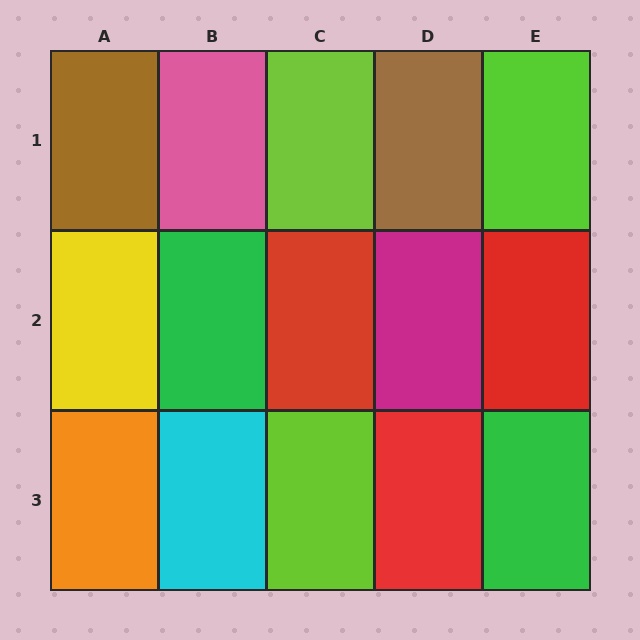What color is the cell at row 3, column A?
Orange.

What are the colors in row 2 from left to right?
Yellow, green, red, magenta, red.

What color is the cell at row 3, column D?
Red.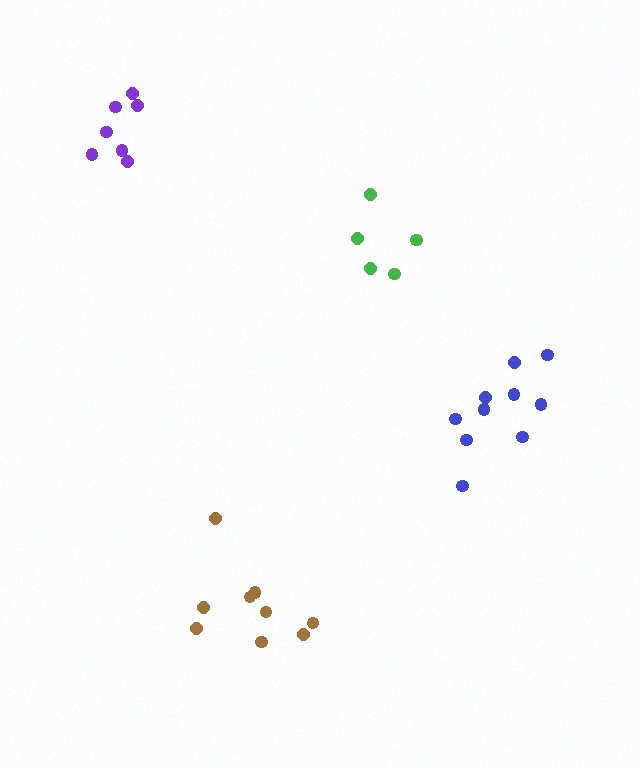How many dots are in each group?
Group 1: 10 dots, Group 2: 5 dots, Group 3: 9 dots, Group 4: 7 dots (31 total).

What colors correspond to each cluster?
The clusters are colored: blue, green, brown, purple.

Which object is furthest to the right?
The blue cluster is rightmost.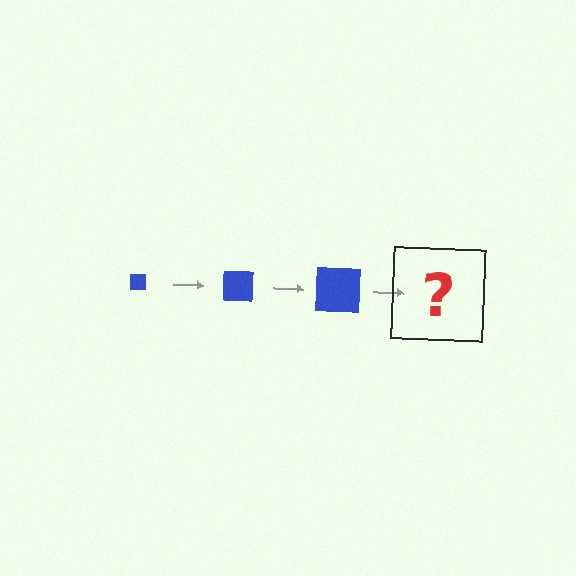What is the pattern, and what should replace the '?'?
The pattern is that the square gets progressively larger each step. The '?' should be a blue square, larger than the previous one.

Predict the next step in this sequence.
The next step is a blue square, larger than the previous one.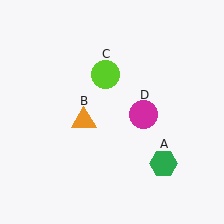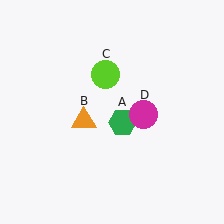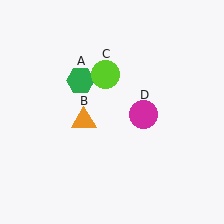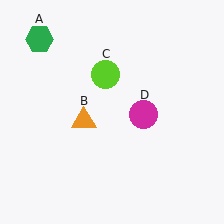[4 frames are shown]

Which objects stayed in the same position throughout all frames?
Orange triangle (object B) and lime circle (object C) and magenta circle (object D) remained stationary.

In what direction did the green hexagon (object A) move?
The green hexagon (object A) moved up and to the left.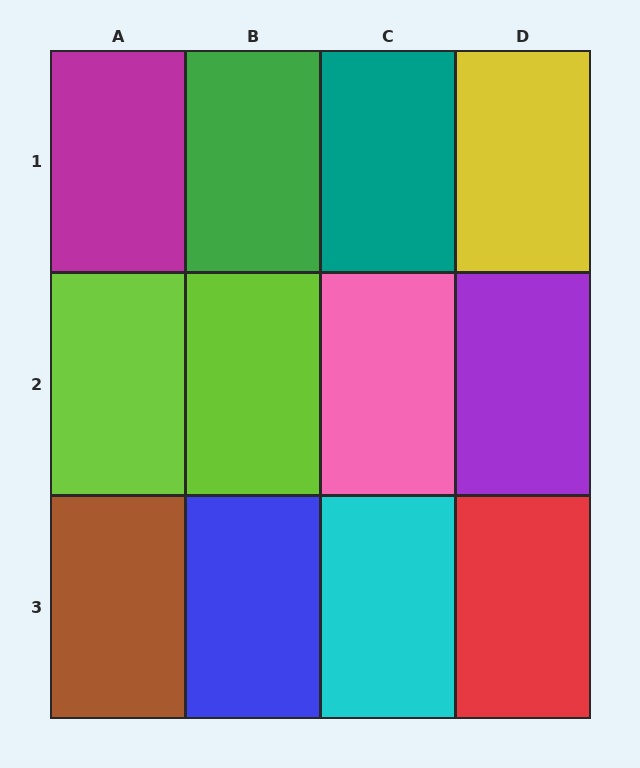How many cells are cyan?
1 cell is cyan.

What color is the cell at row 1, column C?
Teal.